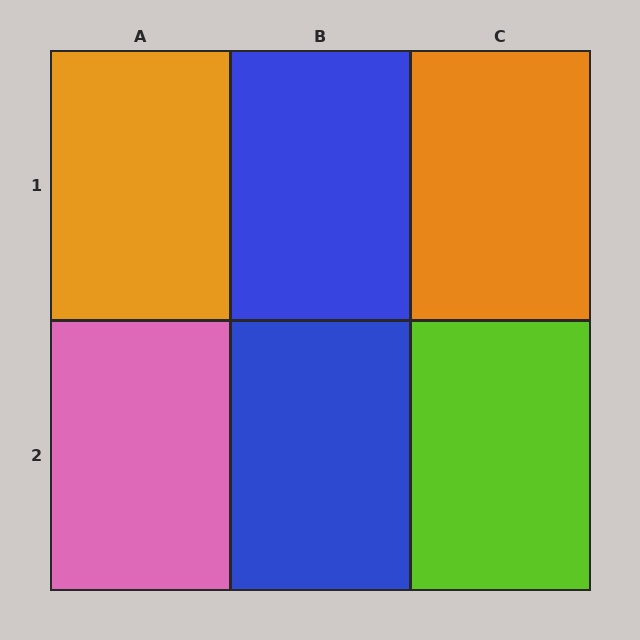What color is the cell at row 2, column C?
Lime.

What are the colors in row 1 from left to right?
Orange, blue, orange.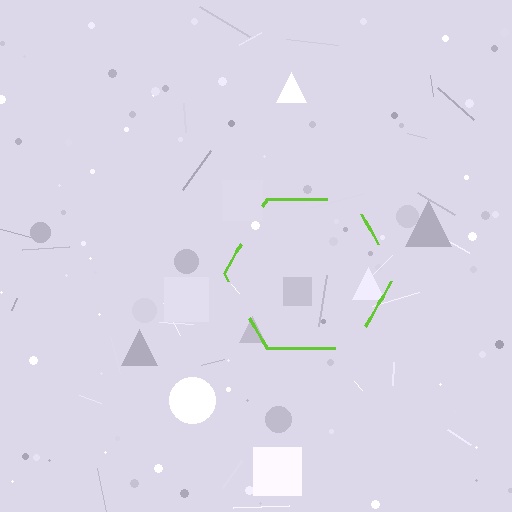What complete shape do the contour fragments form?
The contour fragments form a hexagon.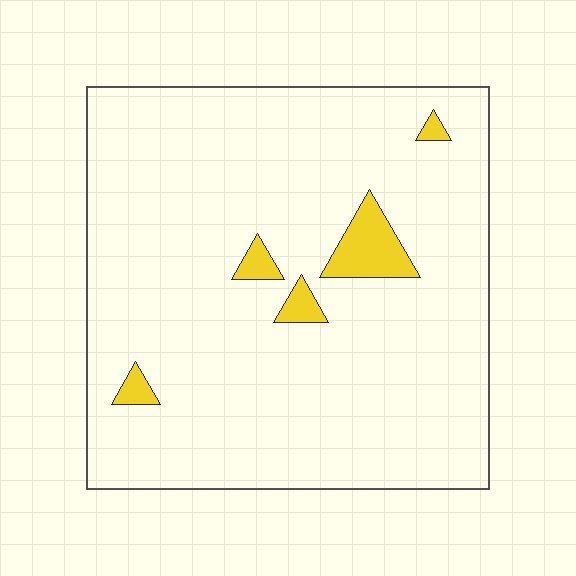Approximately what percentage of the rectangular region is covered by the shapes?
Approximately 5%.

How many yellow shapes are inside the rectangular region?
5.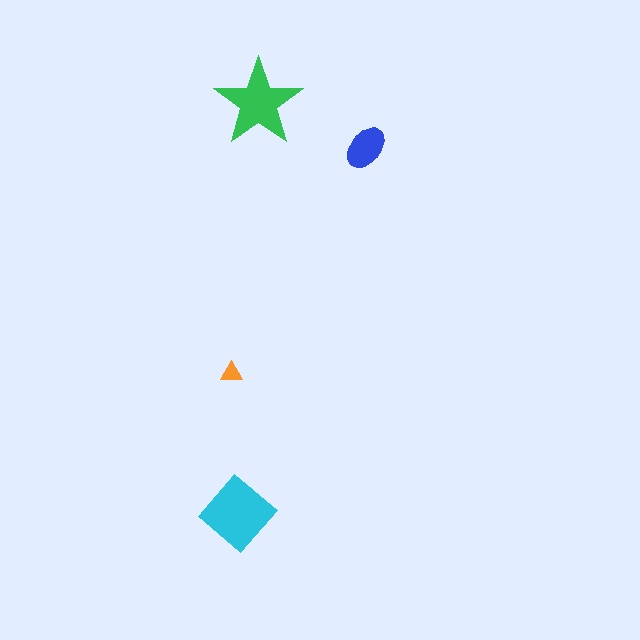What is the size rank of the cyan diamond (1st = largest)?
1st.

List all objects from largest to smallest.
The cyan diamond, the green star, the blue ellipse, the orange triangle.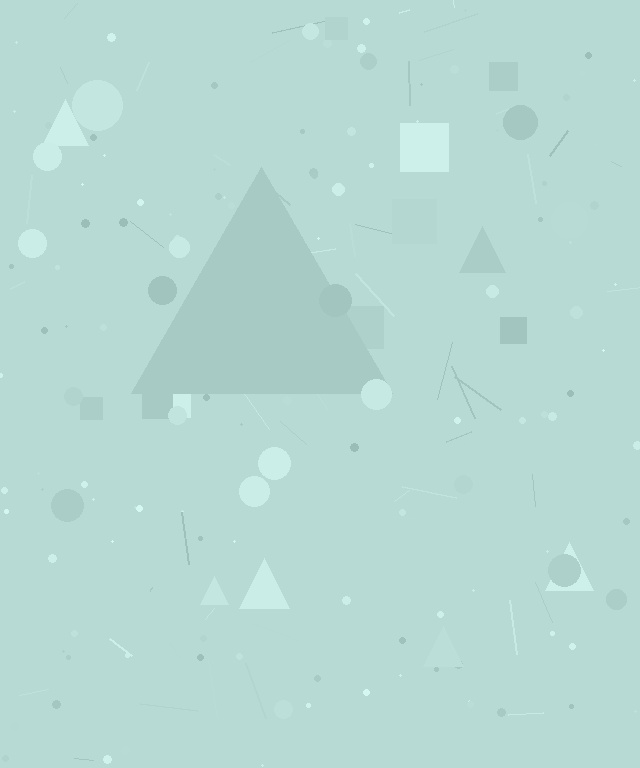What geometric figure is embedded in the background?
A triangle is embedded in the background.